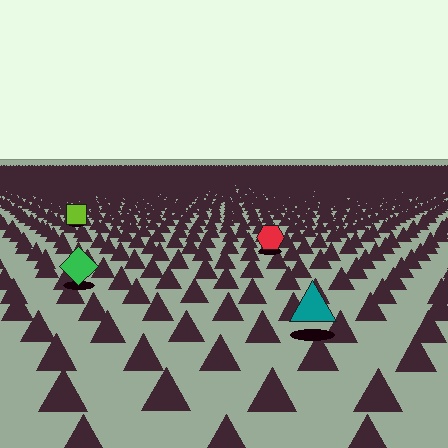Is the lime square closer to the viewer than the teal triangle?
No. The teal triangle is closer — you can tell from the texture gradient: the ground texture is coarser near it.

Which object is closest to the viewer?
The teal triangle is closest. The texture marks near it are larger and more spread out.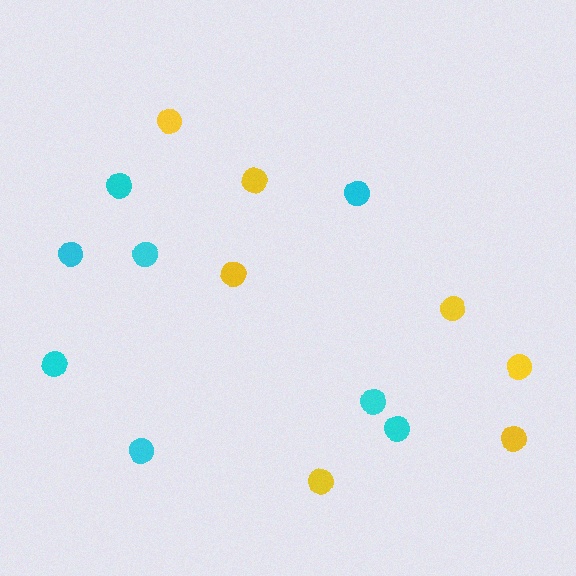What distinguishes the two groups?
There are 2 groups: one group of yellow circles (7) and one group of cyan circles (8).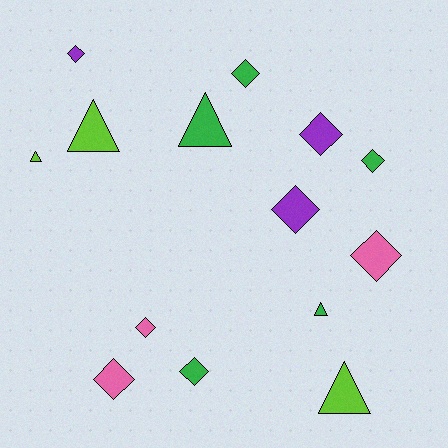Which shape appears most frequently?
Diamond, with 9 objects.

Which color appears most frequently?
Green, with 5 objects.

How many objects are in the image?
There are 14 objects.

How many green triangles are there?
There are 2 green triangles.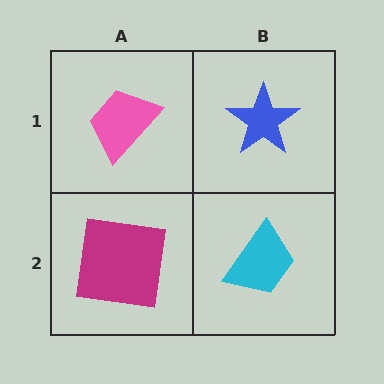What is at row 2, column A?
A magenta square.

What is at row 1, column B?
A blue star.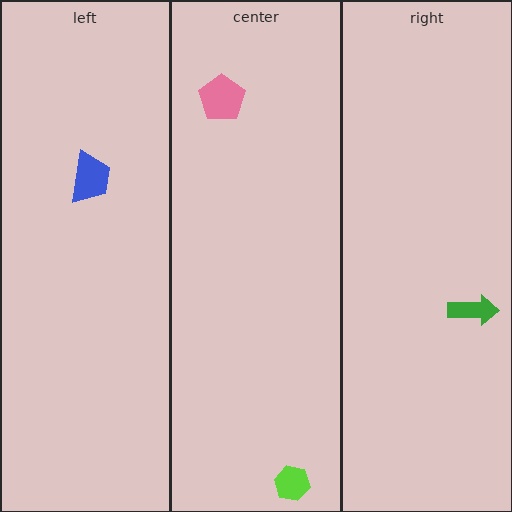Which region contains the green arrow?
The right region.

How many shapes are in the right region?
1.